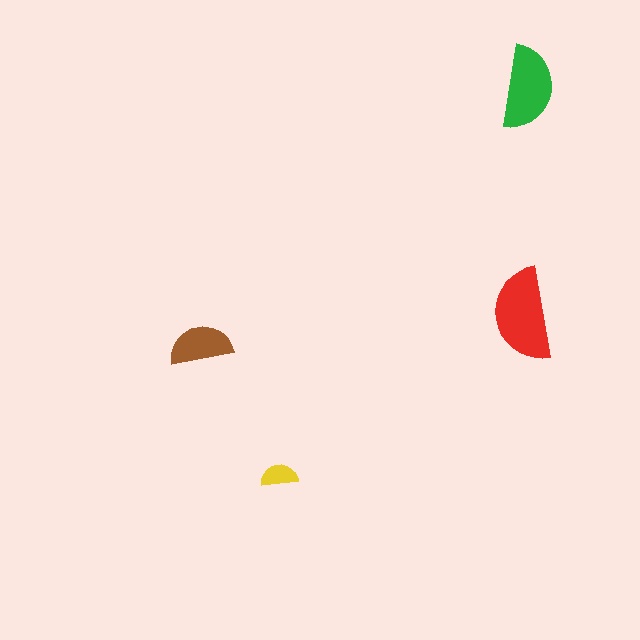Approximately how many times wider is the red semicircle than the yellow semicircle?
About 2.5 times wider.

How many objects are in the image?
There are 4 objects in the image.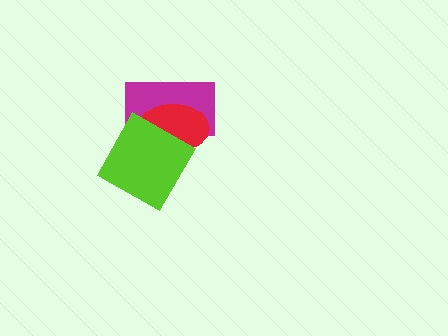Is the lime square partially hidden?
No, no other shape covers it.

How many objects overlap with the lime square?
2 objects overlap with the lime square.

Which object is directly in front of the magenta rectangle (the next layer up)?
The red ellipse is directly in front of the magenta rectangle.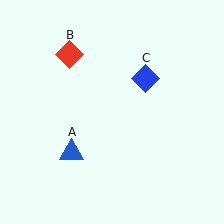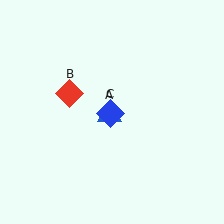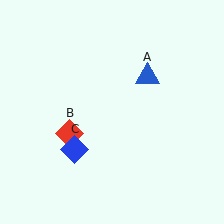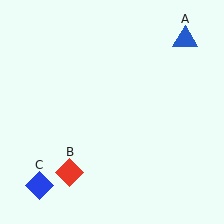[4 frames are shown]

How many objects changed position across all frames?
3 objects changed position: blue triangle (object A), red diamond (object B), blue diamond (object C).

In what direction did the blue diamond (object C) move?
The blue diamond (object C) moved down and to the left.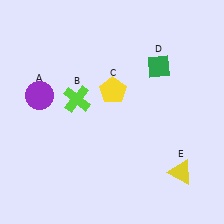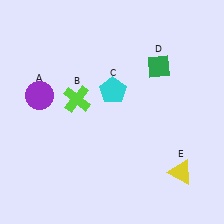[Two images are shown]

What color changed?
The pentagon (C) changed from yellow in Image 1 to cyan in Image 2.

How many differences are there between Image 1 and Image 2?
There is 1 difference between the two images.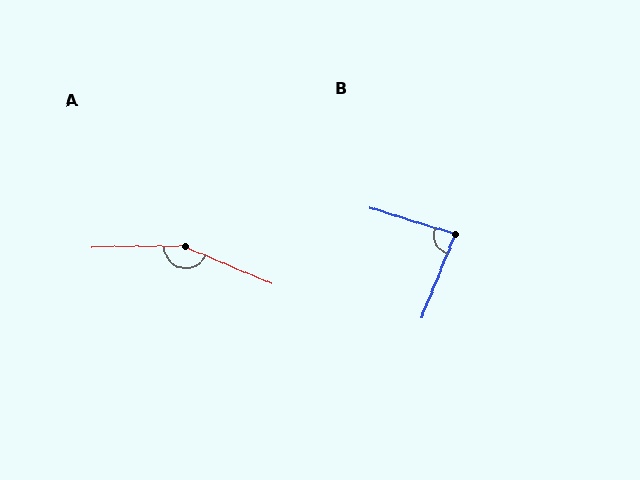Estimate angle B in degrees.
Approximately 85 degrees.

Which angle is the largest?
A, at approximately 157 degrees.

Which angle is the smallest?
B, at approximately 85 degrees.